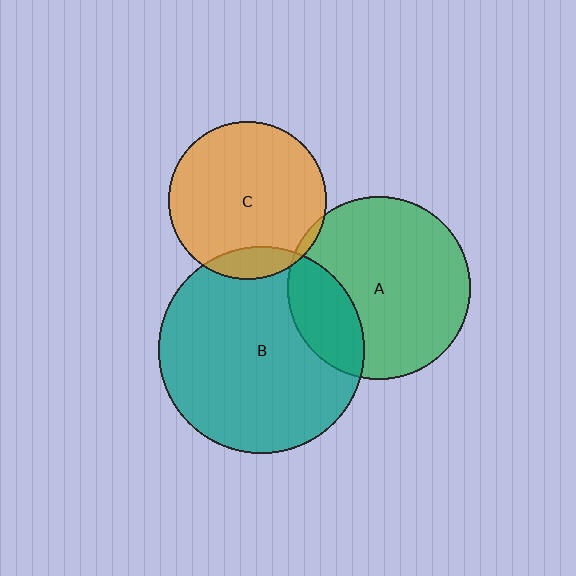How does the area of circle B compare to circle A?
Approximately 1.3 times.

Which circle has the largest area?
Circle B (teal).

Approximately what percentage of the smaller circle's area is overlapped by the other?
Approximately 5%.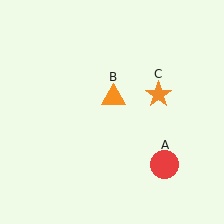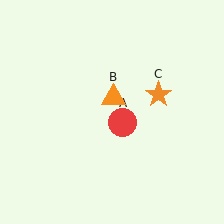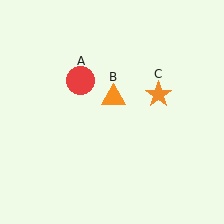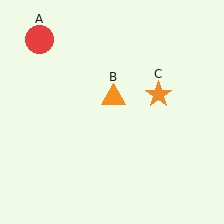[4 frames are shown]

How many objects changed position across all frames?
1 object changed position: red circle (object A).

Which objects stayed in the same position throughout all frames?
Orange triangle (object B) and orange star (object C) remained stationary.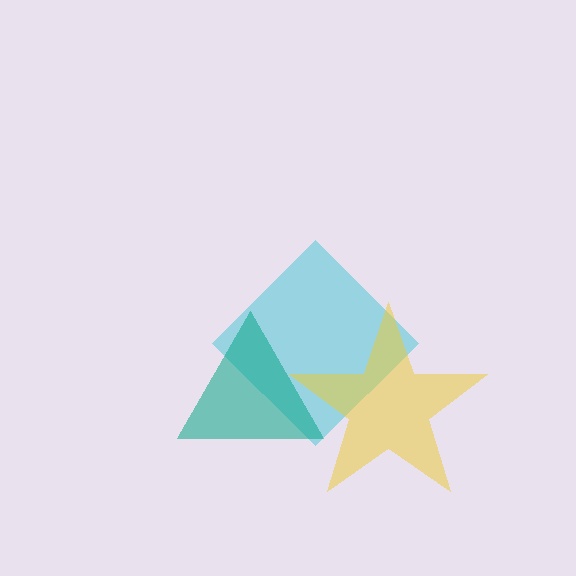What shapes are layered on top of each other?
The layered shapes are: a cyan diamond, a yellow star, a teal triangle.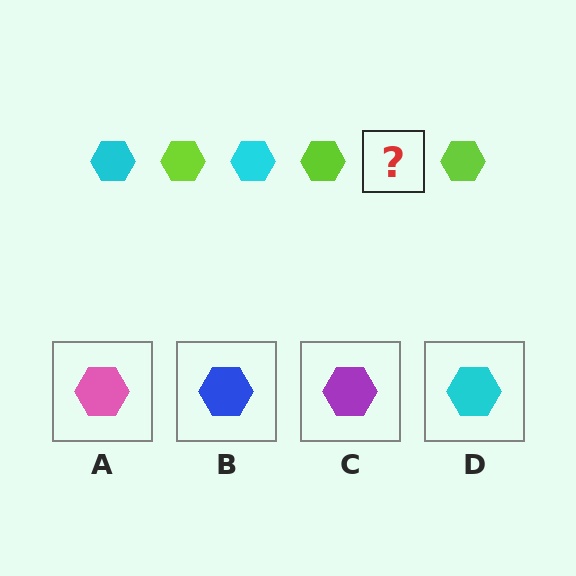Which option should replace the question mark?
Option D.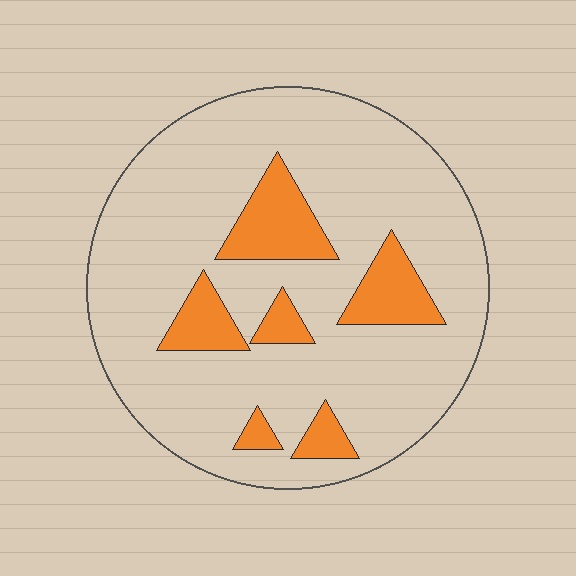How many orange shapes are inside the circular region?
6.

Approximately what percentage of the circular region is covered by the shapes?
Approximately 15%.